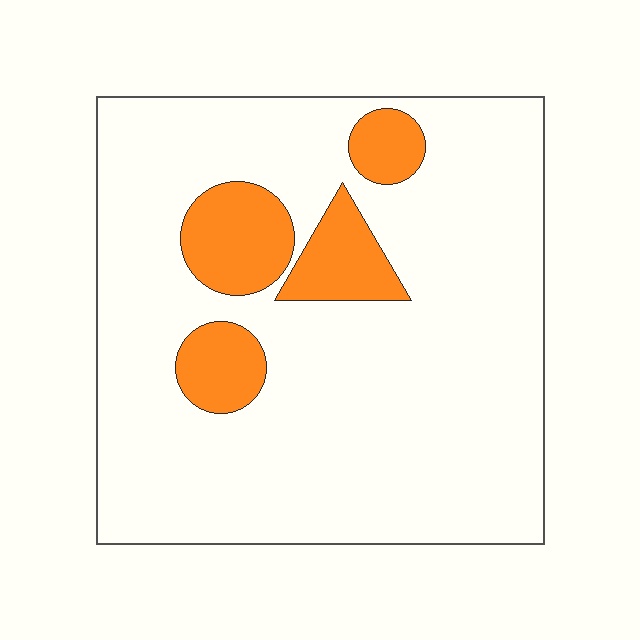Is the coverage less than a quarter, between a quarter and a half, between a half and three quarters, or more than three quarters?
Less than a quarter.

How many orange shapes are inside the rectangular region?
4.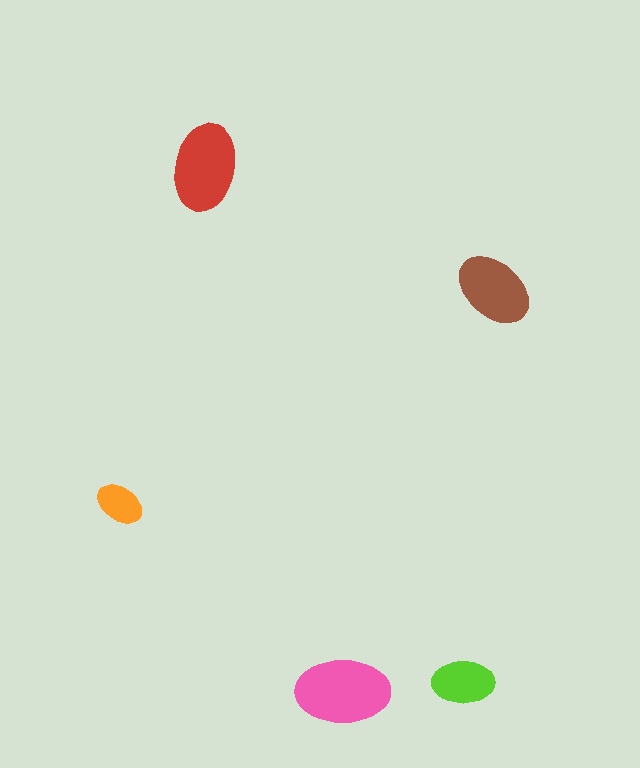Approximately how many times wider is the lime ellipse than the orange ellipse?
About 1.5 times wider.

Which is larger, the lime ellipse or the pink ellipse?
The pink one.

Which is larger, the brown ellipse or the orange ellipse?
The brown one.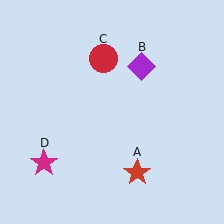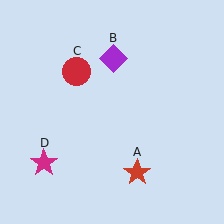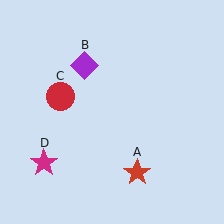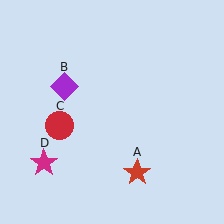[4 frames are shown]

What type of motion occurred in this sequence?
The purple diamond (object B), red circle (object C) rotated counterclockwise around the center of the scene.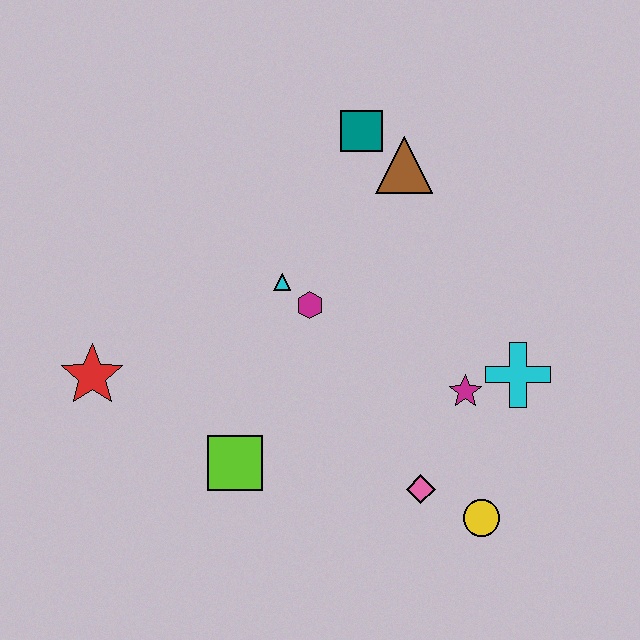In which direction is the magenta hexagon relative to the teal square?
The magenta hexagon is below the teal square.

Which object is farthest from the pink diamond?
The teal square is farthest from the pink diamond.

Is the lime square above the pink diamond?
Yes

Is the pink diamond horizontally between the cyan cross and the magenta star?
No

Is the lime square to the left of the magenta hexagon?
Yes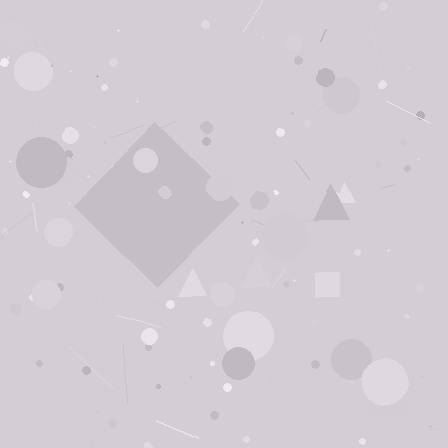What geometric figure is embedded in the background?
A diamond is embedded in the background.